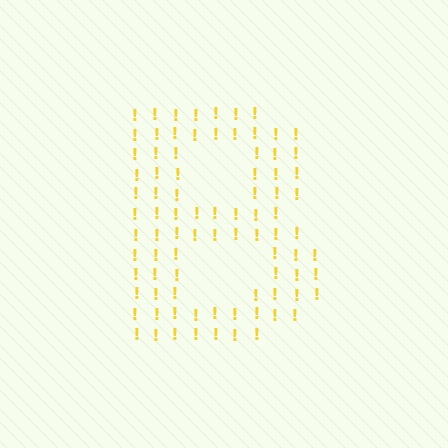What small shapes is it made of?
It is made of small exclamation marks.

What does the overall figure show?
The overall figure shows the letter B.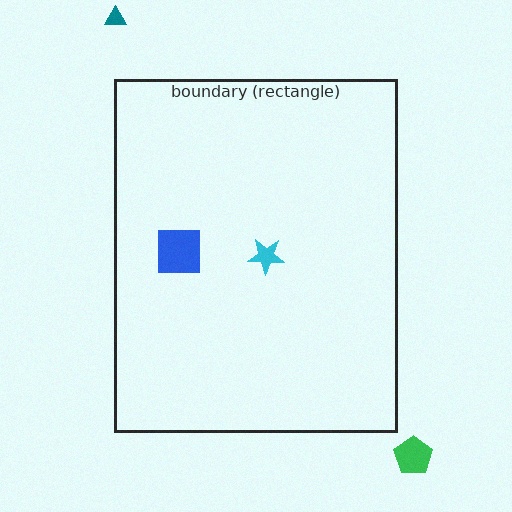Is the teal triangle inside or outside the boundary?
Outside.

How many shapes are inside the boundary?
2 inside, 2 outside.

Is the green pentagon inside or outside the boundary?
Outside.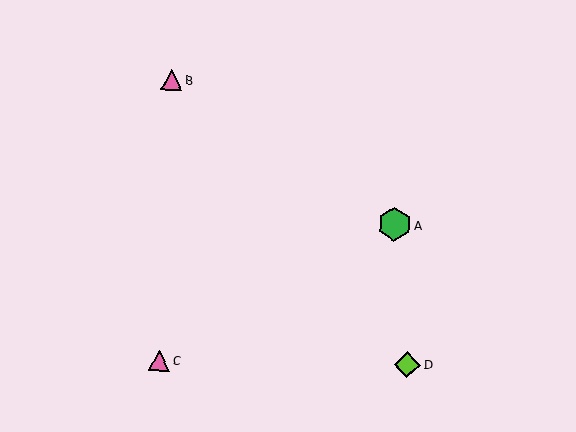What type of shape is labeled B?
Shape B is a pink triangle.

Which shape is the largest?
The green hexagon (labeled A) is the largest.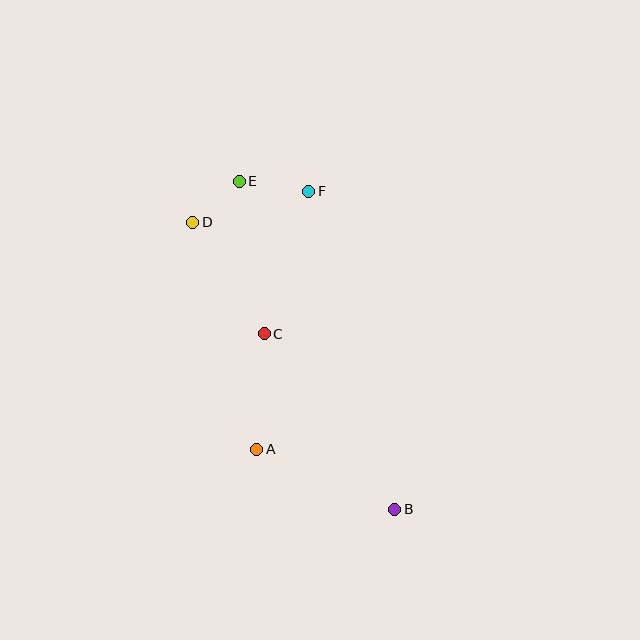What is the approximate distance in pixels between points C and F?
The distance between C and F is approximately 149 pixels.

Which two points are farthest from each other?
Points B and E are farthest from each other.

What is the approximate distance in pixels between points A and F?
The distance between A and F is approximately 263 pixels.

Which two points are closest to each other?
Points D and E are closest to each other.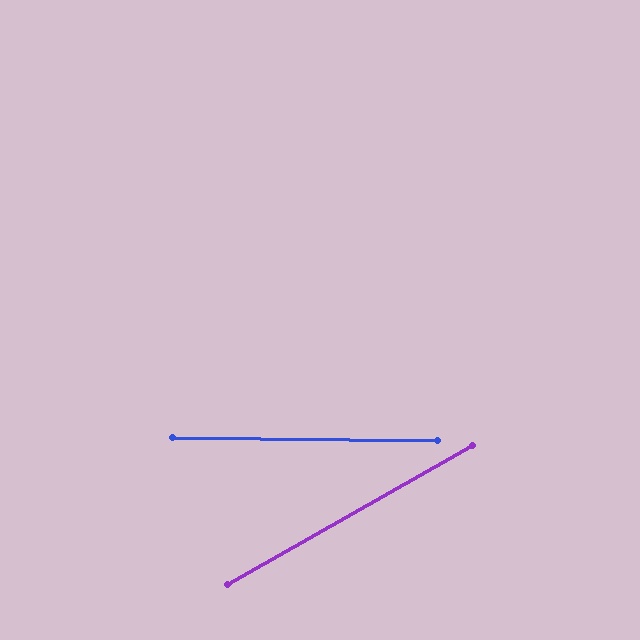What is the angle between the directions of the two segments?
Approximately 30 degrees.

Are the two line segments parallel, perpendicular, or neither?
Neither parallel nor perpendicular — they differ by about 30°.